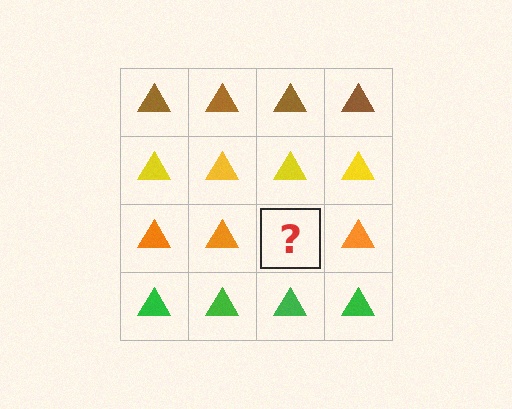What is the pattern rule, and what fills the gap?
The rule is that each row has a consistent color. The gap should be filled with an orange triangle.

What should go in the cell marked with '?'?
The missing cell should contain an orange triangle.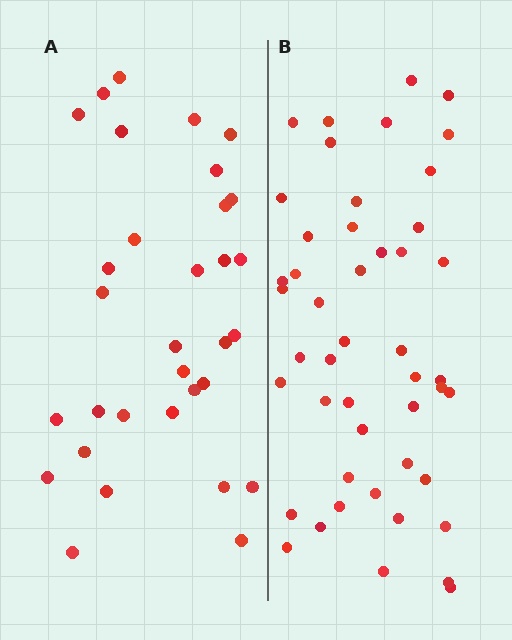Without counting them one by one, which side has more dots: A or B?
Region B (the right region) has more dots.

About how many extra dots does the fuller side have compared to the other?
Region B has approximately 15 more dots than region A.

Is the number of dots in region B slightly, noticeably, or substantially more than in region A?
Region B has substantially more. The ratio is roughly 1.5 to 1.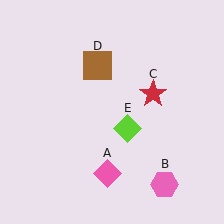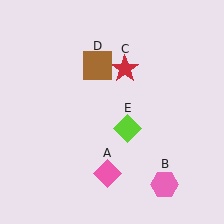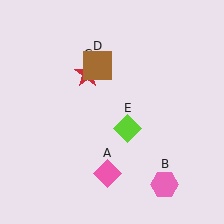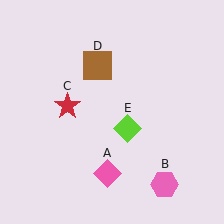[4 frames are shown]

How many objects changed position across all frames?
1 object changed position: red star (object C).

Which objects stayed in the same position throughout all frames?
Pink diamond (object A) and pink hexagon (object B) and brown square (object D) and lime diamond (object E) remained stationary.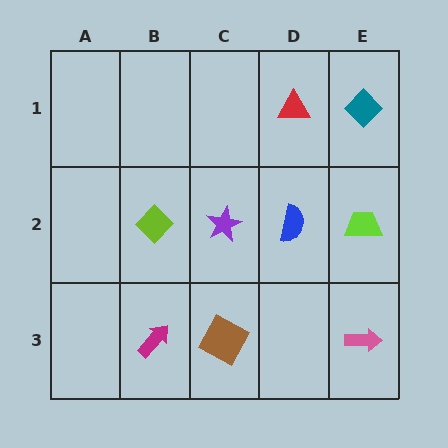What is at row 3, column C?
A brown square.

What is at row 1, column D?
A red triangle.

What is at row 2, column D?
A blue semicircle.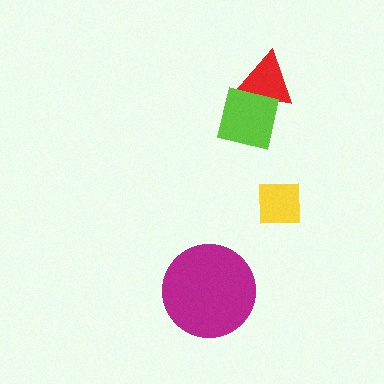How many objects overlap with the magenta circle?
0 objects overlap with the magenta circle.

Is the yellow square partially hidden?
No, no other shape covers it.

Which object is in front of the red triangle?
The lime square is in front of the red triangle.